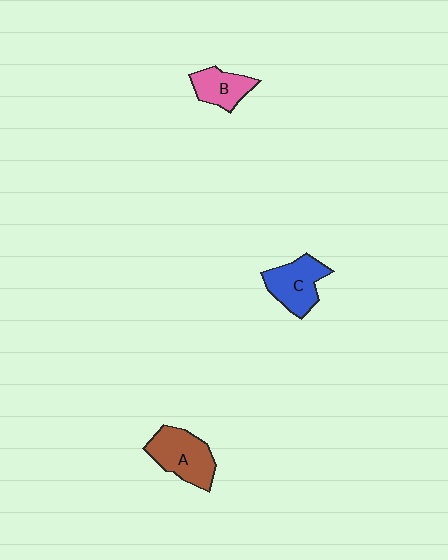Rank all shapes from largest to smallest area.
From largest to smallest: A (brown), C (blue), B (pink).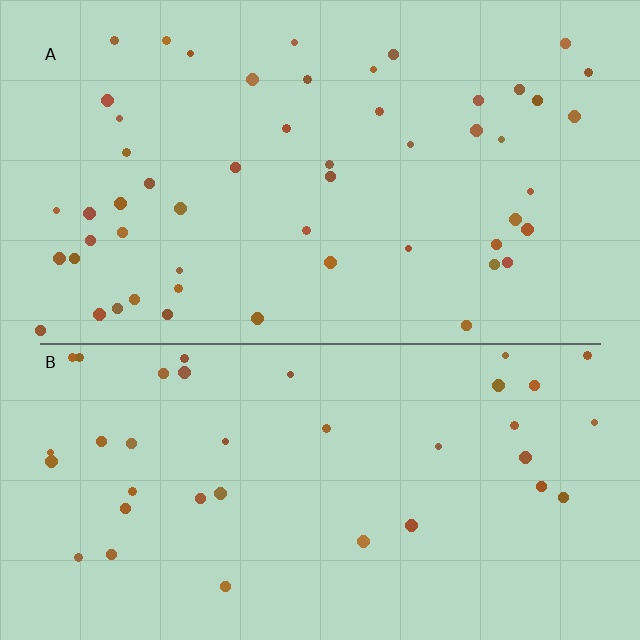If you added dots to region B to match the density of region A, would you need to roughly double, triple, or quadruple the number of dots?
Approximately double.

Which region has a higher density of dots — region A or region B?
A (the top).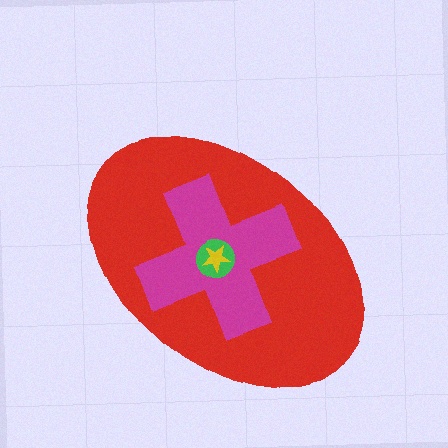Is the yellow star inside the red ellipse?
Yes.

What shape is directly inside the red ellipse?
The magenta cross.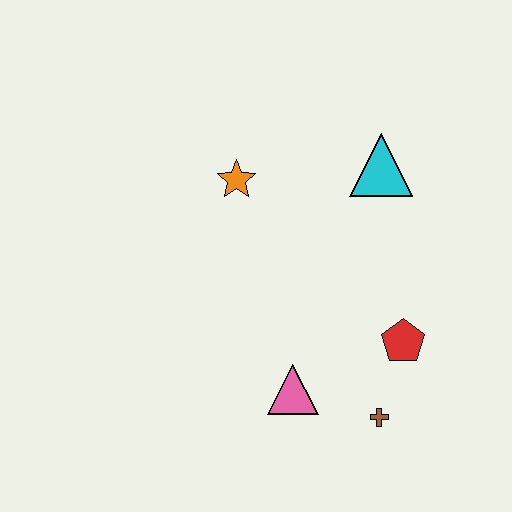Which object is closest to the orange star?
The cyan triangle is closest to the orange star.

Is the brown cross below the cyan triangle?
Yes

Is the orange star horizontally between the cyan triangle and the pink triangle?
No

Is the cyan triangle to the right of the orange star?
Yes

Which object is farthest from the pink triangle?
The cyan triangle is farthest from the pink triangle.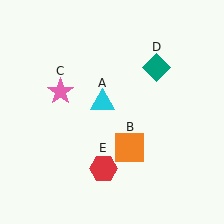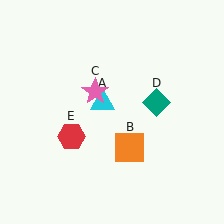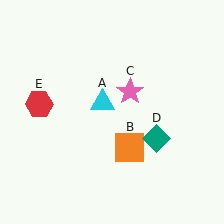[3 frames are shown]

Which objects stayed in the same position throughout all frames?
Cyan triangle (object A) and orange square (object B) remained stationary.